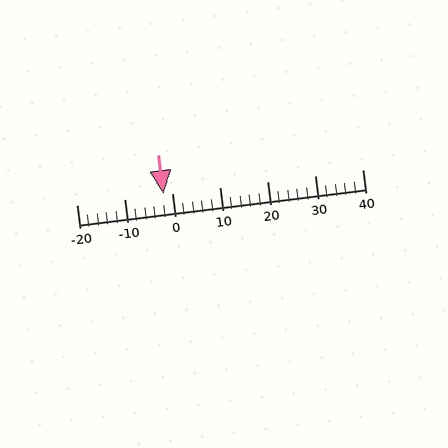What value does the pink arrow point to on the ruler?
The pink arrow points to approximately -2.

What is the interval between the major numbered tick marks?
The major tick marks are spaced 10 units apart.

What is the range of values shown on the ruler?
The ruler shows values from -20 to 40.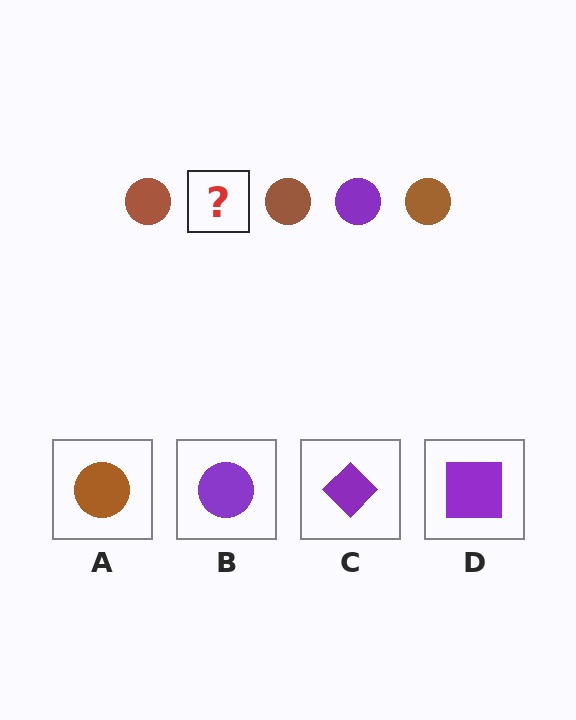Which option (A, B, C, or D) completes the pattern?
B.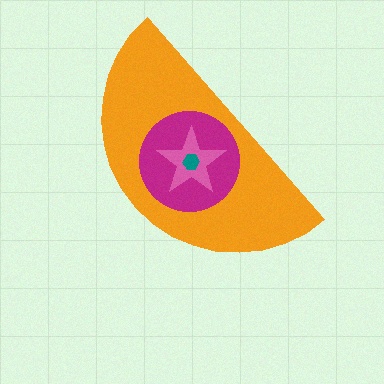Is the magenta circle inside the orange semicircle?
Yes.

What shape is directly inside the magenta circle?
The pink star.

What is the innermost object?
The teal hexagon.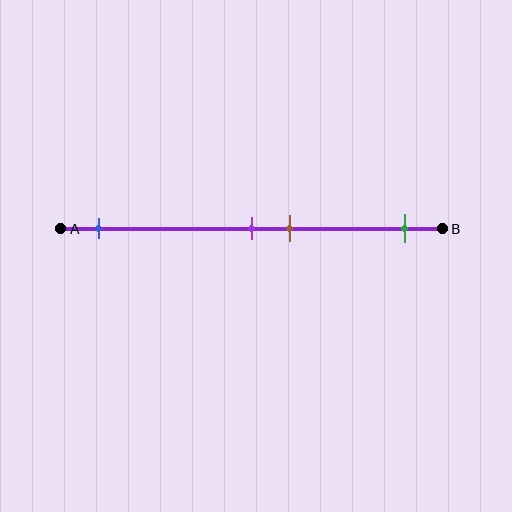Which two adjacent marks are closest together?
The purple and brown marks are the closest adjacent pair.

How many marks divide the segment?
There are 4 marks dividing the segment.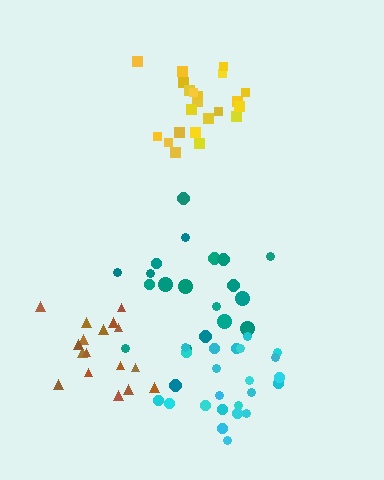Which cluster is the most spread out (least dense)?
Teal.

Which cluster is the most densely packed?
Brown.